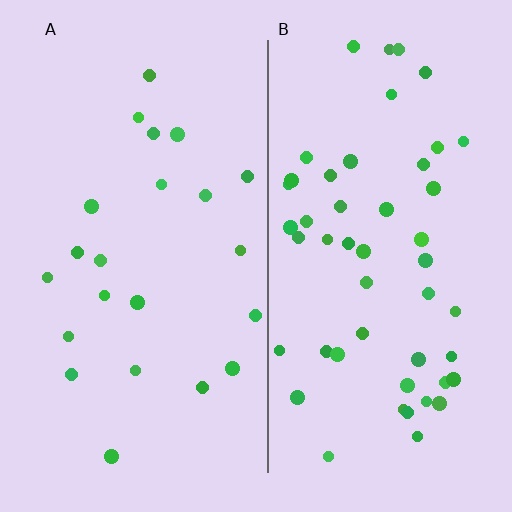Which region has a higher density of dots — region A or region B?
B (the right).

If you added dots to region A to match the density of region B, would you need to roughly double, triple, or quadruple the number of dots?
Approximately double.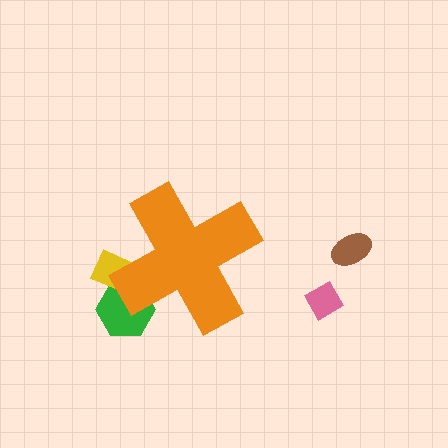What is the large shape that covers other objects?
An orange cross.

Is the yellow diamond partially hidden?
Yes, the yellow diamond is partially hidden behind the orange cross.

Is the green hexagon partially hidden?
Yes, the green hexagon is partially hidden behind the orange cross.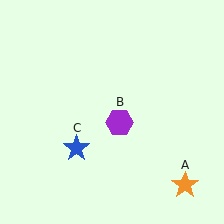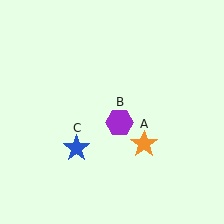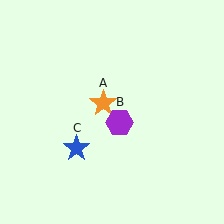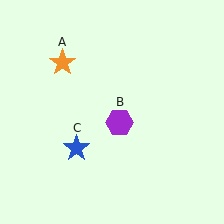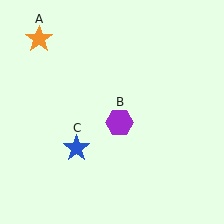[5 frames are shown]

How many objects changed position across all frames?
1 object changed position: orange star (object A).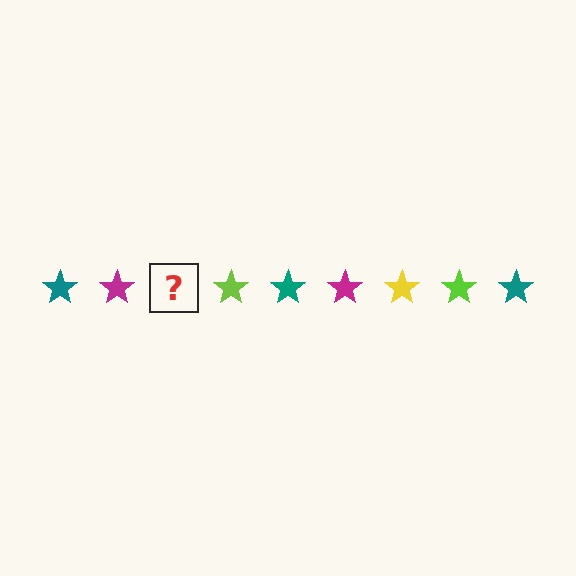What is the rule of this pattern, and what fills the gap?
The rule is that the pattern cycles through teal, magenta, yellow, lime stars. The gap should be filled with a yellow star.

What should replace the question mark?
The question mark should be replaced with a yellow star.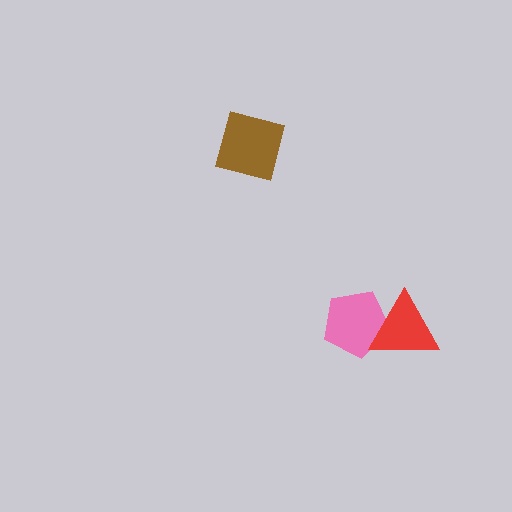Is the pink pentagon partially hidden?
Yes, it is partially covered by another shape.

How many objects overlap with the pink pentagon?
1 object overlaps with the pink pentagon.